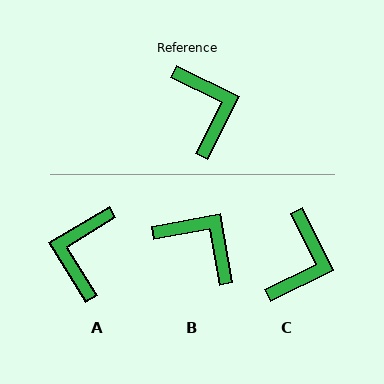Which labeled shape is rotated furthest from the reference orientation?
A, about 148 degrees away.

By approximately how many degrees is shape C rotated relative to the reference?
Approximately 38 degrees clockwise.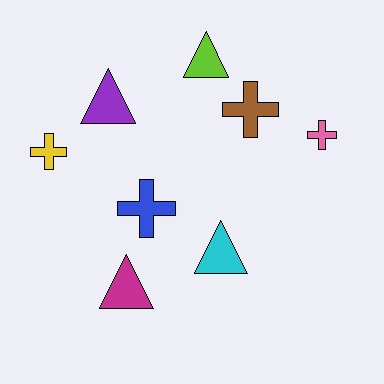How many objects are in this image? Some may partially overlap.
There are 8 objects.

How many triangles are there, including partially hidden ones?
There are 4 triangles.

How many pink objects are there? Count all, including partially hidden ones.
There is 1 pink object.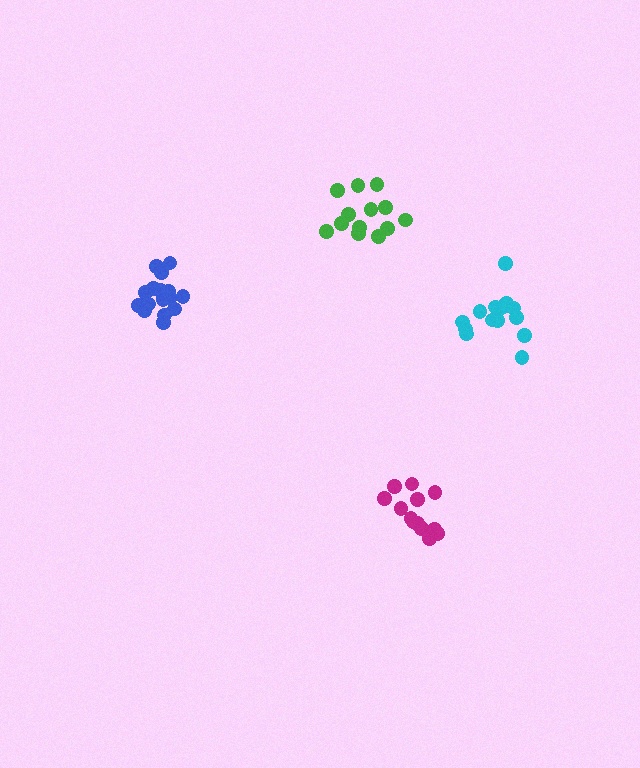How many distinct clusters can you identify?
There are 4 distinct clusters.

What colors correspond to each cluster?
The clusters are colored: magenta, blue, green, cyan.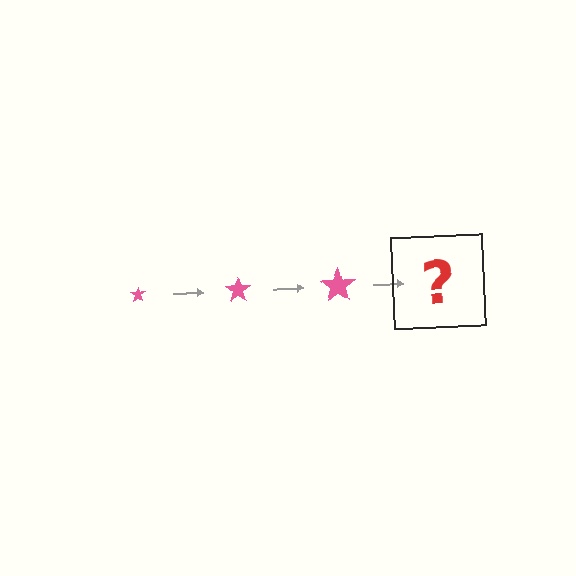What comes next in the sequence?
The next element should be a pink star, larger than the previous one.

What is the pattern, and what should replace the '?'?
The pattern is that the star gets progressively larger each step. The '?' should be a pink star, larger than the previous one.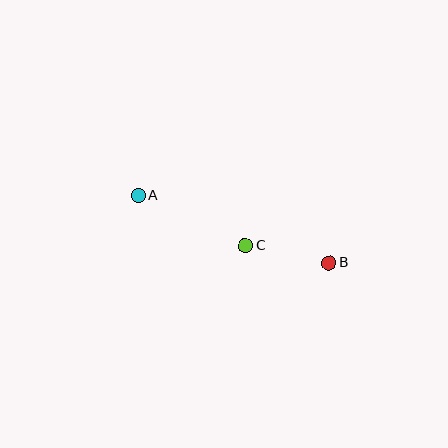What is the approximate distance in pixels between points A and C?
The distance between A and C is approximately 118 pixels.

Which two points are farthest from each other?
Points A and B are farthest from each other.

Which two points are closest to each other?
Points B and C are closest to each other.